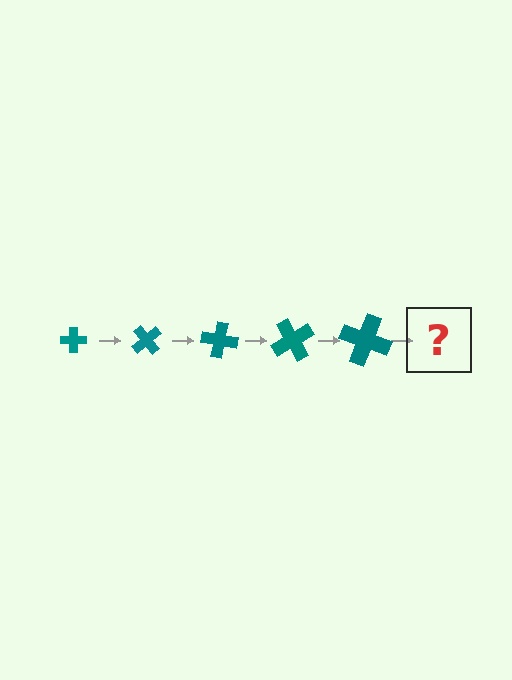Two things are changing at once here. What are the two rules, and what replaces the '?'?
The two rules are that the cross grows larger each step and it rotates 50 degrees each step. The '?' should be a cross, larger than the previous one and rotated 250 degrees from the start.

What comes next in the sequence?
The next element should be a cross, larger than the previous one and rotated 250 degrees from the start.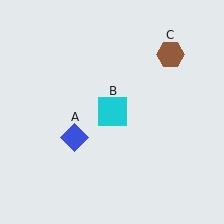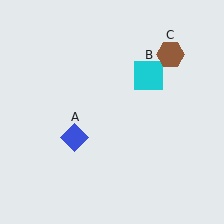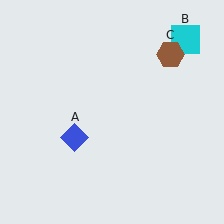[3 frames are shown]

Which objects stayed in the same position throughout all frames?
Blue diamond (object A) and brown hexagon (object C) remained stationary.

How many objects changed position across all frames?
1 object changed position: cyan square (object B).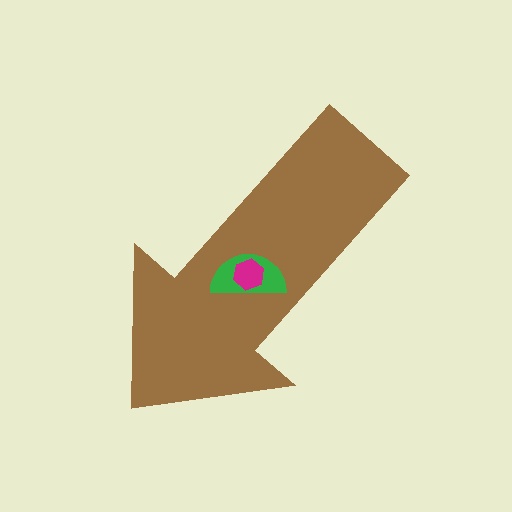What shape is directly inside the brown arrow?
The green semicircle.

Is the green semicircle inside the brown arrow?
Yes.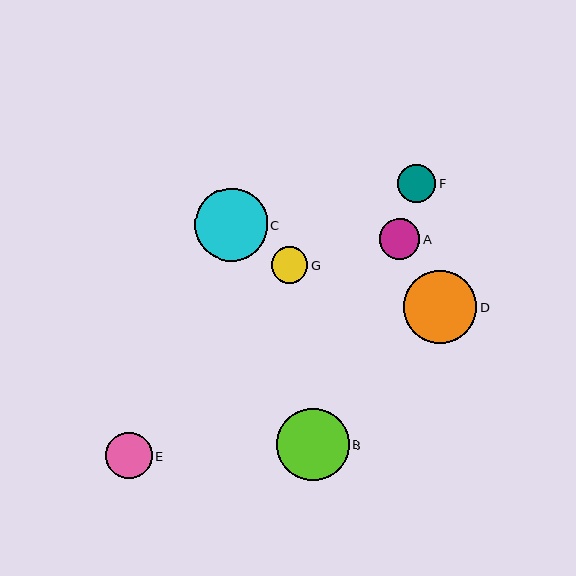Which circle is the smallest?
Circle G is the smallest with a size of approximately 36 pixels.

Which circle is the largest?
Circle D is the largest with a size of approximately 73 pixels.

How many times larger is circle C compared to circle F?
Circle C is approximately 1.9 times the size of circle F.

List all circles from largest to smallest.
From largest to smallest: D, C, B, E, A, F, G.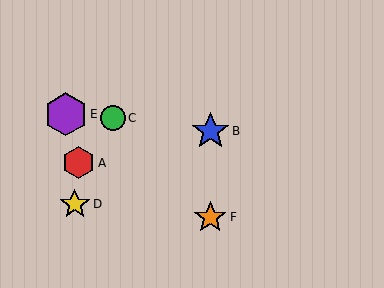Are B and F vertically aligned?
Yes, both are at x≈210.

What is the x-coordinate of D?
Object D is at x≈75.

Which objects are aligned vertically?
Objects B, F are aligned vertically.